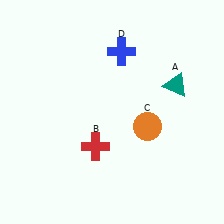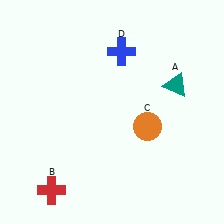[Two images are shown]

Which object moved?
The red cross (B) moved left.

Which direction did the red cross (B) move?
The red cross (B) moved left.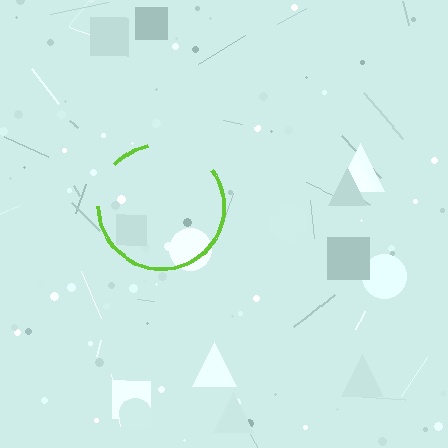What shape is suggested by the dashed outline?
The dashed outline suggests a circle.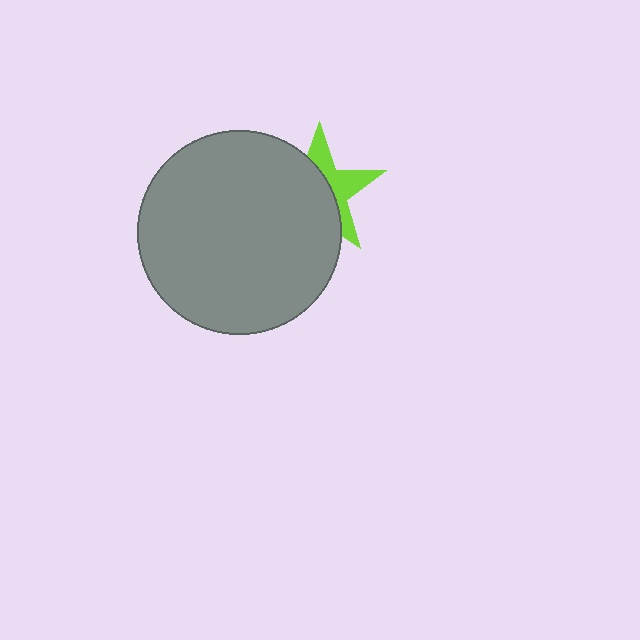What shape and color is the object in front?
The object in front is a gray circle.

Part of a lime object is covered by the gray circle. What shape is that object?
It is a star.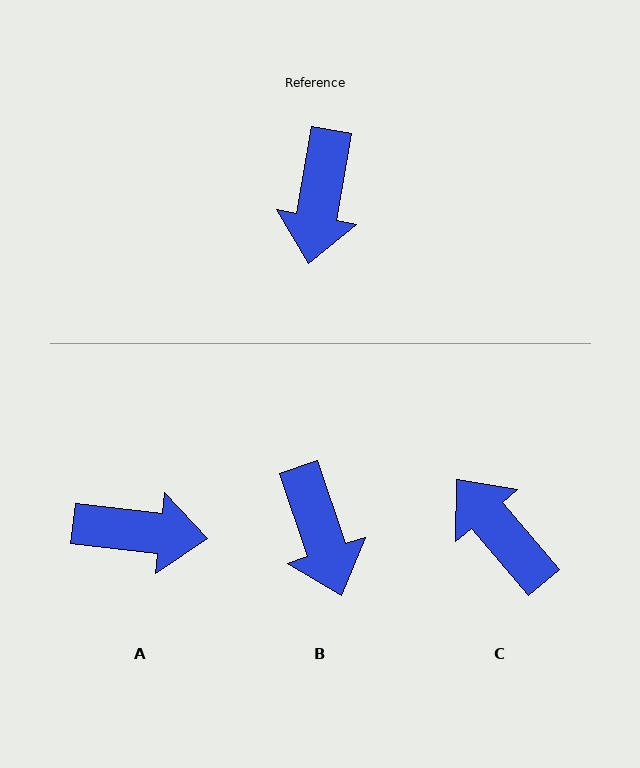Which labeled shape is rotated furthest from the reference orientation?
C, about 130 degrees away.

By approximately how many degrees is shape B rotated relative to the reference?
Approximately 29 degrees counter-clockwise.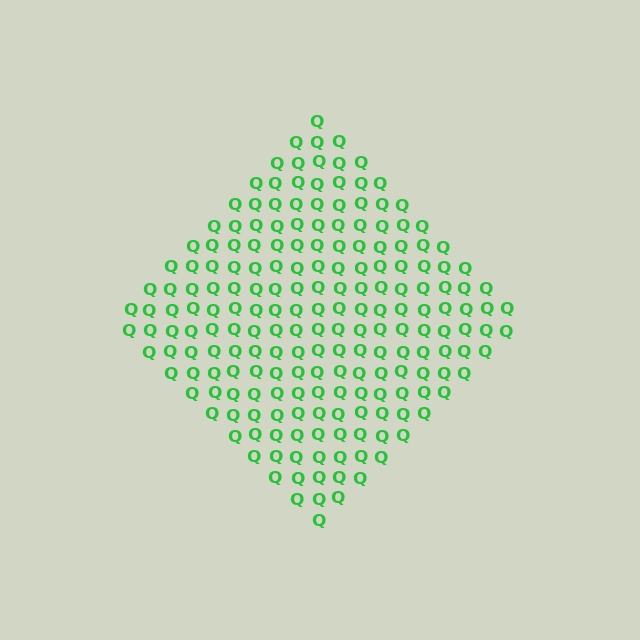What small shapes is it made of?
It is made of small letter Q's.